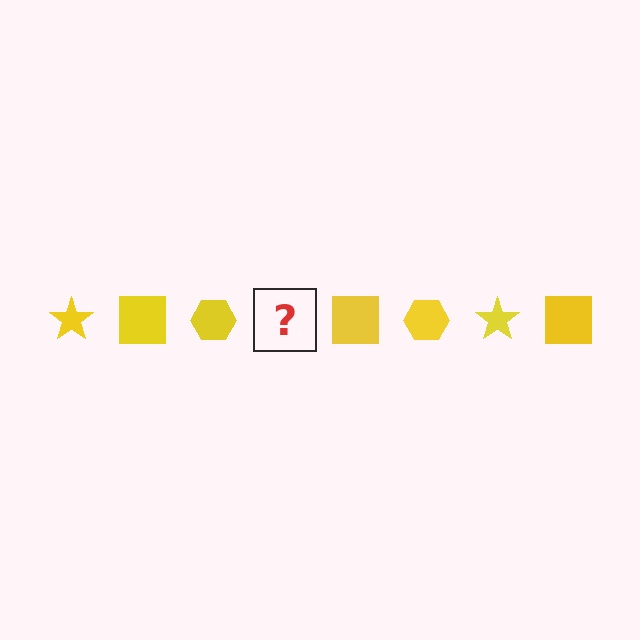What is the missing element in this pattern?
The missing element is a yellow star.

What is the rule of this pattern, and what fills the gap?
The rule is that the pattern cycles through star, square, hexagon shapes in yellow. The gap should be filled with a yellow star.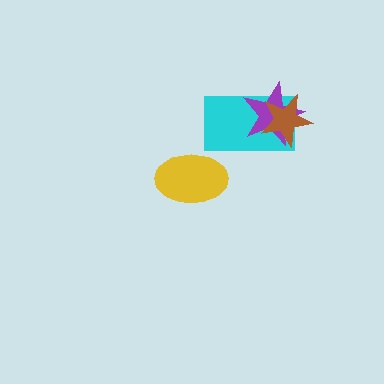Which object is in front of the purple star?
The brown star is in front of the purple star.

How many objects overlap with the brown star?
2 objects overlap with the brown star.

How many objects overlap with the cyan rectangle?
2 objects overlap with the cyan rectangle.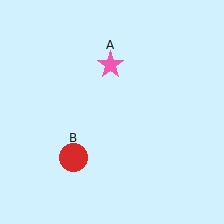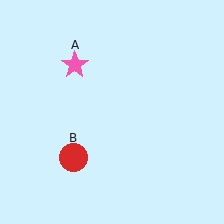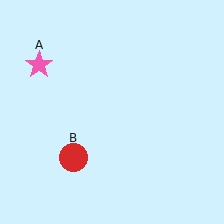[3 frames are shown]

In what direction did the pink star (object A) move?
The pink star (object A) moved left.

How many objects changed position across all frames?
1 object changed position: pink star (object A).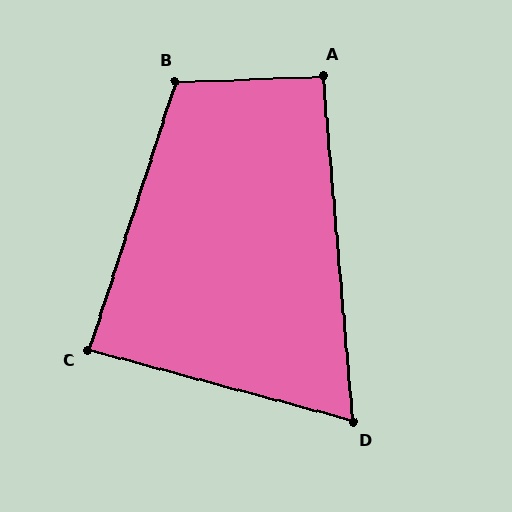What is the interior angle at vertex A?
Approximately 93 degrees (approximately right).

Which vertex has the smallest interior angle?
D, at approximately 70 degrees.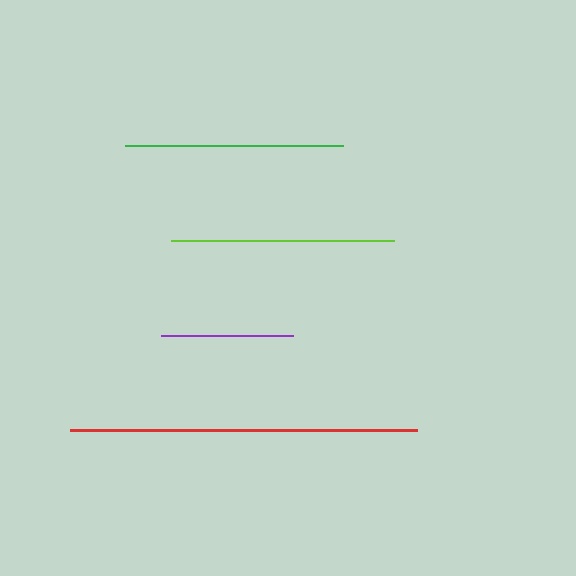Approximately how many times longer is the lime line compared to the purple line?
The lime line is approximately 1.7 times the length of the purple line.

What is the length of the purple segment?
The purple segment is approximately 132 pixels long.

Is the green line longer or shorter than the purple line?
The green line is longer than the purple line.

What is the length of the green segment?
The green segment is approximately 218 pixels long.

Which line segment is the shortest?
The purple line is the shortest at approximately 132 pixels.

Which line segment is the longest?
The red line is the longest at approximately 348 pixels.